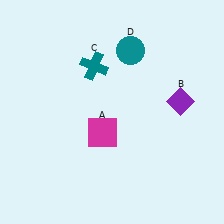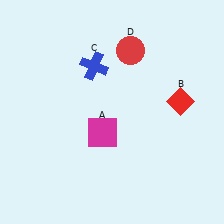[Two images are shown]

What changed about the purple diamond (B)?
In Image 1, B is purple. In Image 2, it changed to red.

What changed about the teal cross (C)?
In Image 1, C is teal. In Image 2, it changed to blue.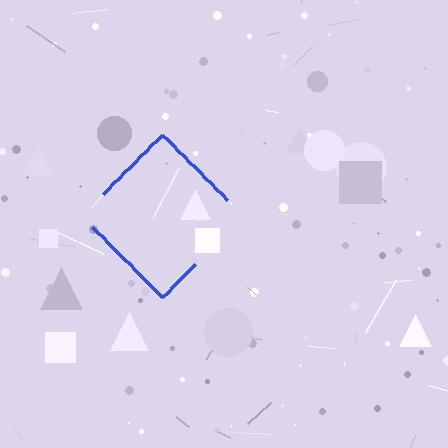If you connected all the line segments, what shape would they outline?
They would outline a diamond.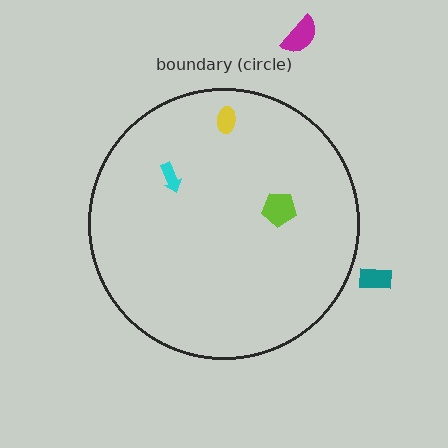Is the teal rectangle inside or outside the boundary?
Outside.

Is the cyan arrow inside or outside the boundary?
Inside.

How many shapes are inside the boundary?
3 inside, 2 outside.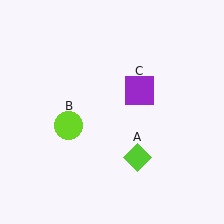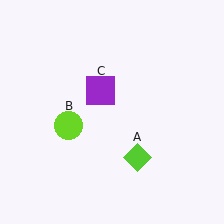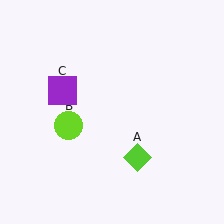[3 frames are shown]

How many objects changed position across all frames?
1 object changed position: purple square (object C).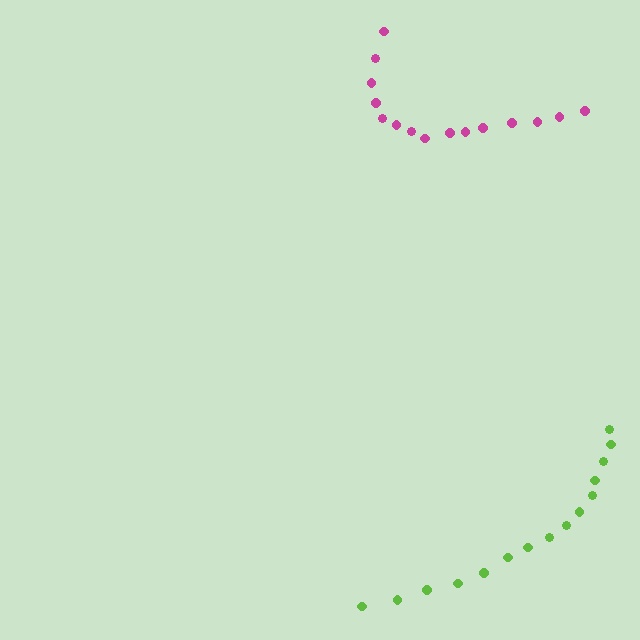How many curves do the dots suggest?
There are 2 distinct paths.